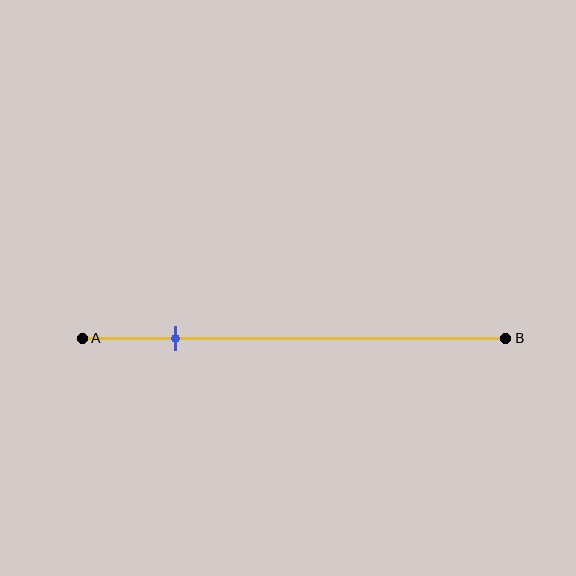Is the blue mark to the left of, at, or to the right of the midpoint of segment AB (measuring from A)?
The blue mark is to the left of the midpoint of segment AB.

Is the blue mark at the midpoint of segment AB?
No, the mark is at about 20% from A, not at the 50% midpoint.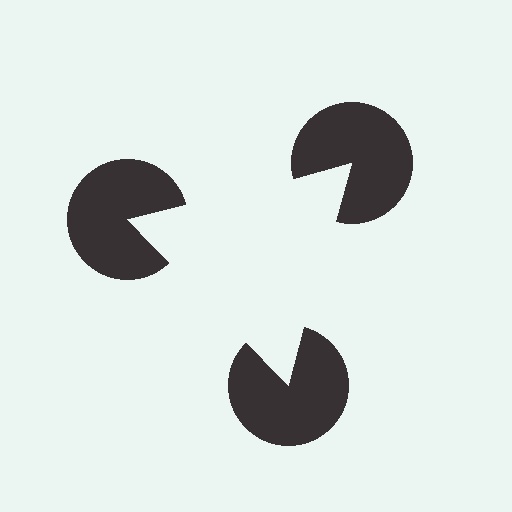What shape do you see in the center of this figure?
An illusory triangle — its edges are inferred from the aligned wedge cuts in the pac-man discs, not physically drawn.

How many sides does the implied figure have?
3 sides.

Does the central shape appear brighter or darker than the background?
It typically appears slightly brighter than the background, even though no actual brightness change is drawn.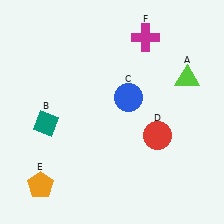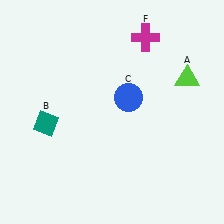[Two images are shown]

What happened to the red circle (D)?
The red circle (D) was removed in Image 2. It was in the bottom-right area of Image 1.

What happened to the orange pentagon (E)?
The orange pentagon (E) was removed in Image 2. It was in the bottom-left area of Image 1.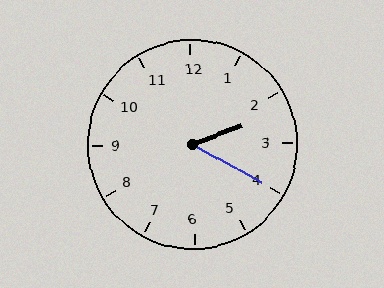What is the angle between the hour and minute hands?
Approximately 50 degrees.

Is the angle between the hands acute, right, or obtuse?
It is acute.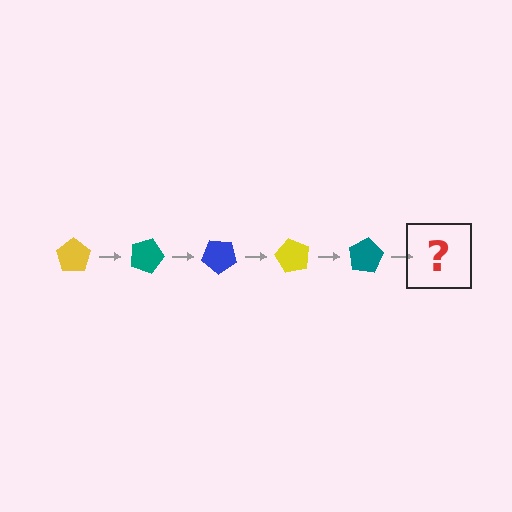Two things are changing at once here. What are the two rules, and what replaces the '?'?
The two rules are that it rotates 20 degrees each step and the color cycles through yellow, teal, and blue. The '?' should be a blue pentagon, rotated 100 degrees from the start.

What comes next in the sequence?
The next element should be a blue pentagon, rotated 100 degrees from the start.